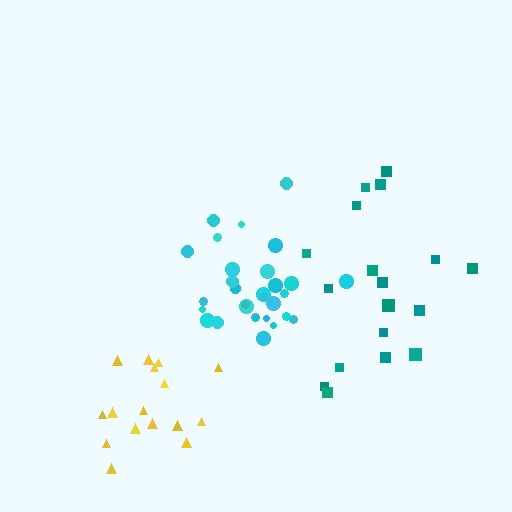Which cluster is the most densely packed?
Cyan.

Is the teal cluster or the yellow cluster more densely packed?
Yellow.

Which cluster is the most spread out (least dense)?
Teal.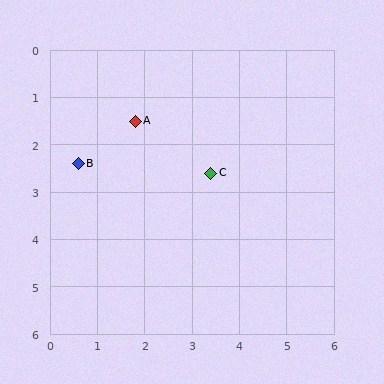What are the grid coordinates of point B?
Point B is at approximately (0.6, 2.4).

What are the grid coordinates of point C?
Point C is at approximately (3.4, 2.6).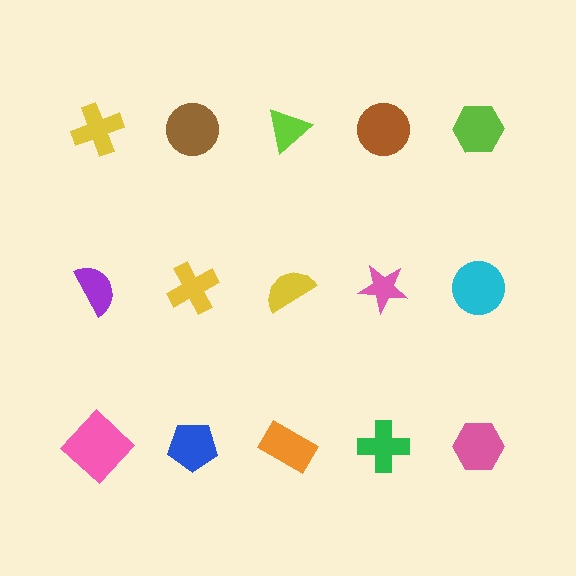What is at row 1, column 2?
A brown circle.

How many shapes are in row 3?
5 shapes.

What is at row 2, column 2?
A yellow cross.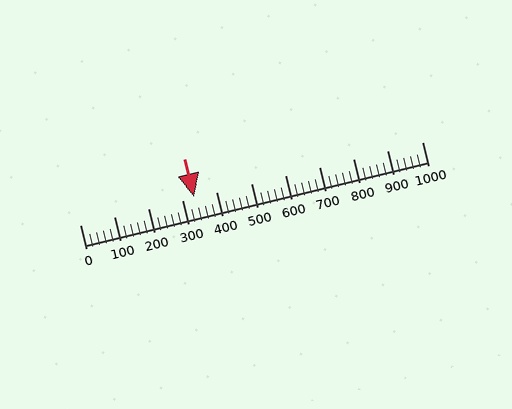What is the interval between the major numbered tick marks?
The major tick marks are spaced 100 units apart.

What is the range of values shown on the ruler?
The ruler shows values from 0 to 1000.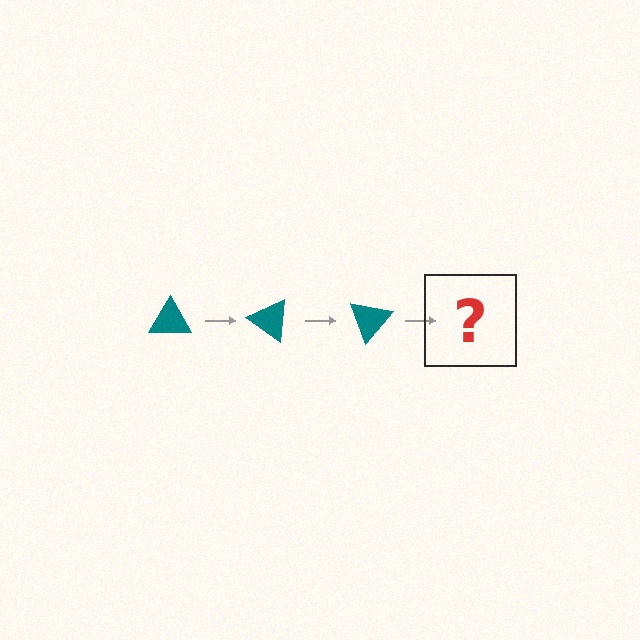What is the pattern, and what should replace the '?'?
The pattern is that the triangle rotates 35 degrees each step. The '?' should be a teal triangle rotated 105 degrees.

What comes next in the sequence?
The next element should be a teal triangle rotated 105 degrees.